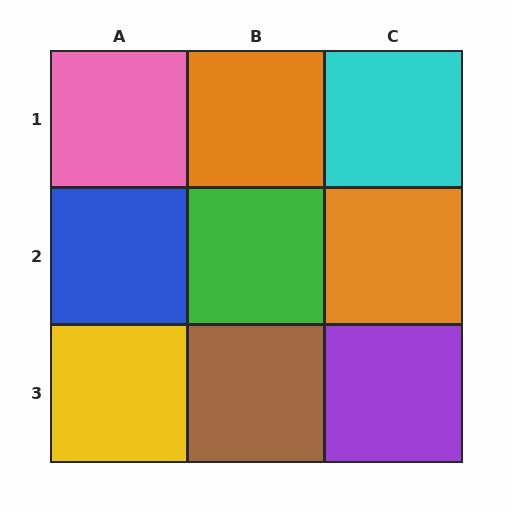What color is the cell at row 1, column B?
Orange.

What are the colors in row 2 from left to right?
Blue, green, orange.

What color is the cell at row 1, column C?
Cyan.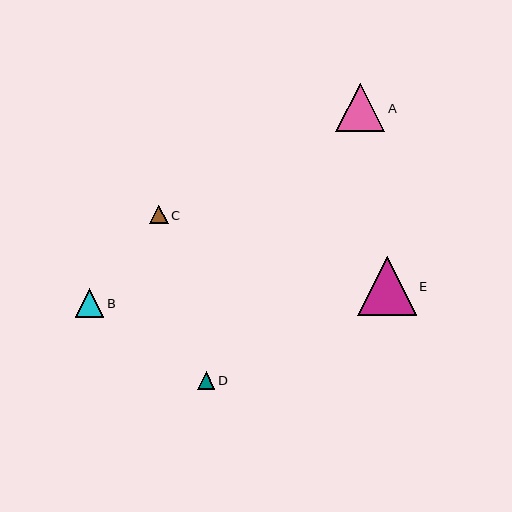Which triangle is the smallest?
Triangle D is the smallest with a size of approximately 17 pixels.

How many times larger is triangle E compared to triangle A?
Triangle E is approximately 1.2 times the size of triangle A.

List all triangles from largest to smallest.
From largest to smallest: E, A, B, C, D.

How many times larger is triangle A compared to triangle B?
Triangle A is approximately 1.7 times the size of triangle B.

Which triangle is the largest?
Triangle E is the largest with a size of approximately 59 pixels.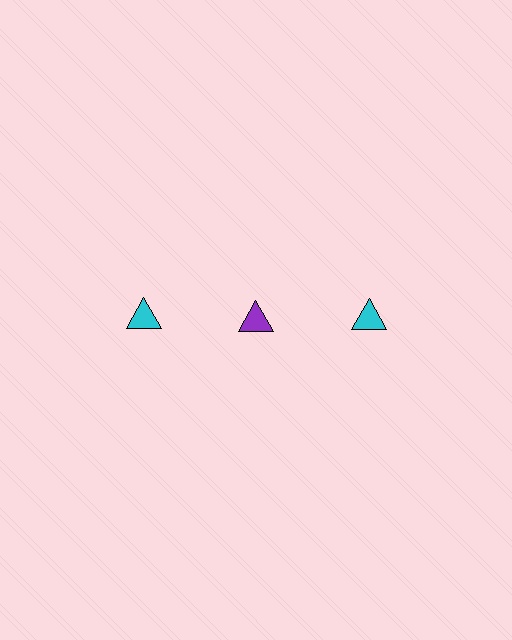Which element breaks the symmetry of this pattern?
The purple triangle in the top row, second from left column breaks the symmetry. All other shapes are cyan triangles.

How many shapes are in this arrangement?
There are 3 shapes arranged in a grid pattern.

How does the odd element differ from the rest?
It has a different color: purple instead of cyan.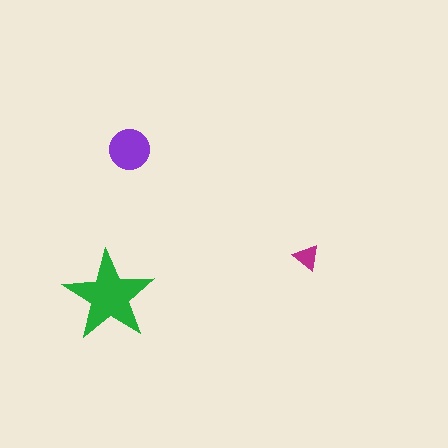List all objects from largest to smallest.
The green star, the purple circle, the magenta triangle.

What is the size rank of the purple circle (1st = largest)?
2nd.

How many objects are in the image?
There are 3 objects in the image.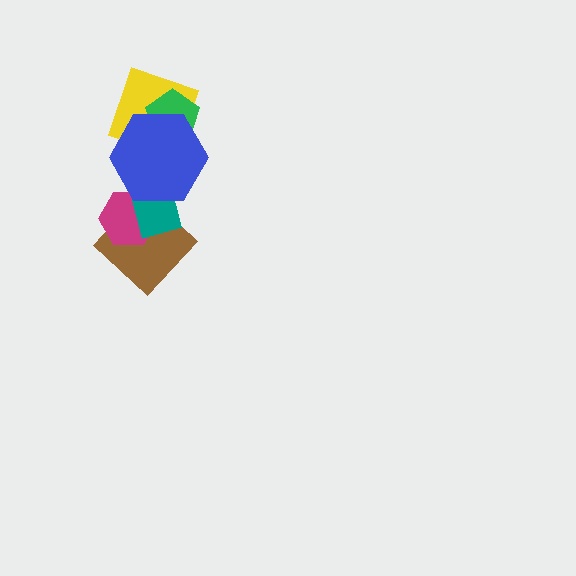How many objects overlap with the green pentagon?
2 objects overlap with the green pentagon.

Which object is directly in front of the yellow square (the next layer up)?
The green pentagon is directly in front of the yellow square.